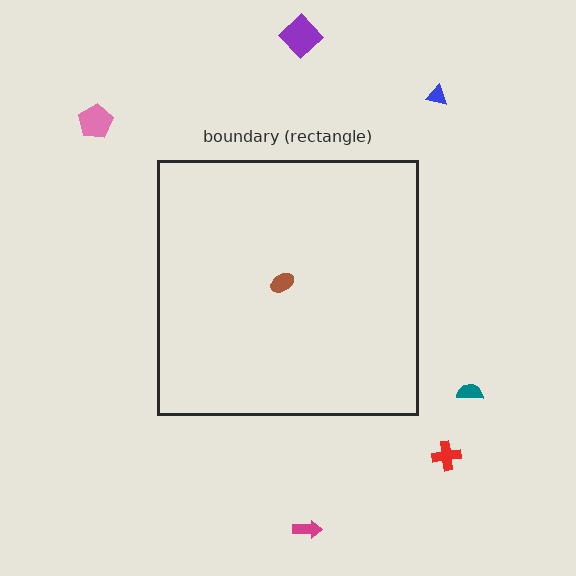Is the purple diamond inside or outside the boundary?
Outside.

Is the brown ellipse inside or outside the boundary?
Inside.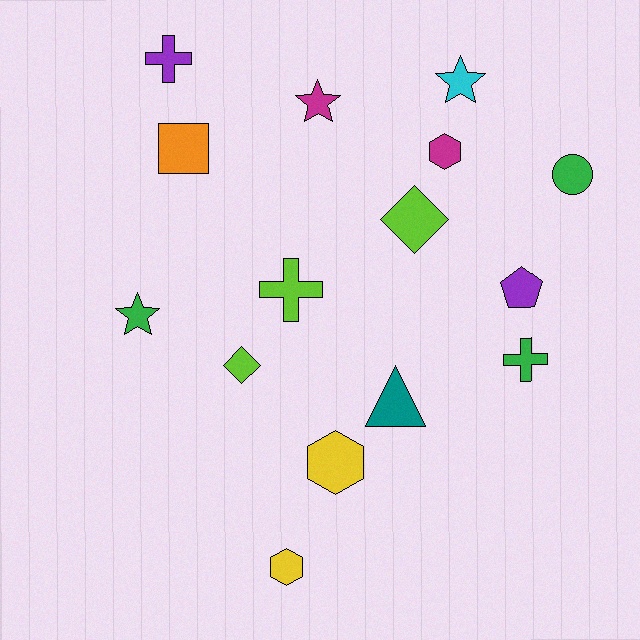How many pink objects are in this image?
There are no pink objects.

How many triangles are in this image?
There is 1 triangle.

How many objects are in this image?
There are 15 objects.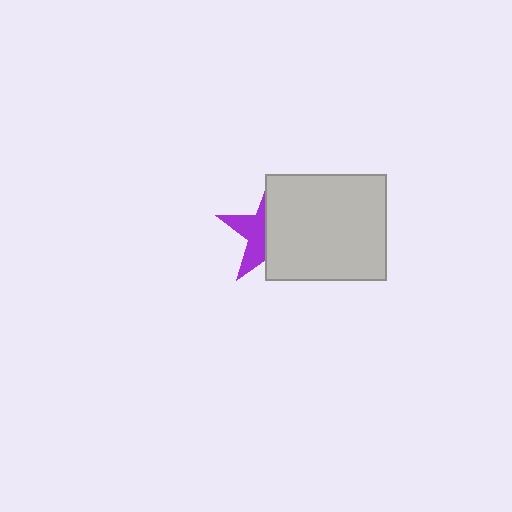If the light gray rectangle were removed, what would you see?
You would see the complete purple star.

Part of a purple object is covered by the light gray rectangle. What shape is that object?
It is a star.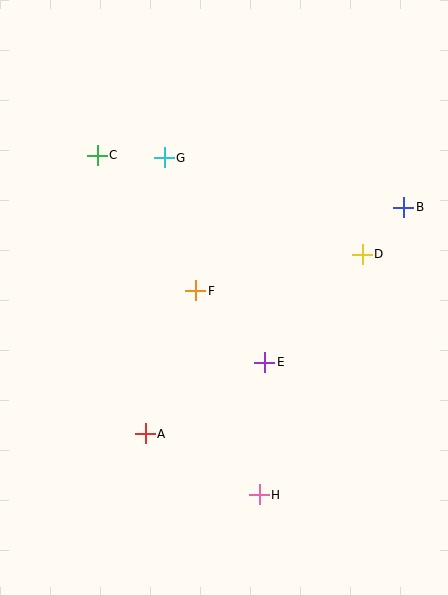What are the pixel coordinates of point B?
Point B is at (404, 207).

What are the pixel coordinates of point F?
Point F is at (196, 291).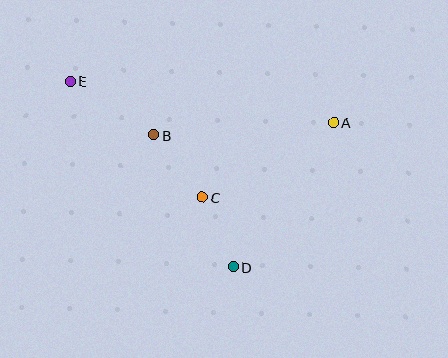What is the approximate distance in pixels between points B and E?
The distance between B and E is approximately 99 pixels.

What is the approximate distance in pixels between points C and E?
The distance between C and E is approximately 175 pixels.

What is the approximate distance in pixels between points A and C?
The distance between A and C is approximately 151 pixels.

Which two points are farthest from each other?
Points A and E are farthest from each other.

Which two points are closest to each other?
Points C and D are closest to each other.